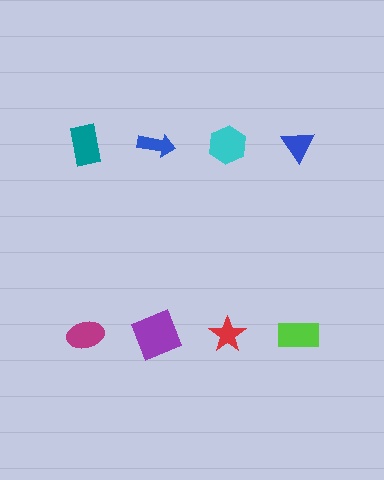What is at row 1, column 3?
A cyan hexagon.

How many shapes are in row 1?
4 shapes.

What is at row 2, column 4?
A lime rectangle.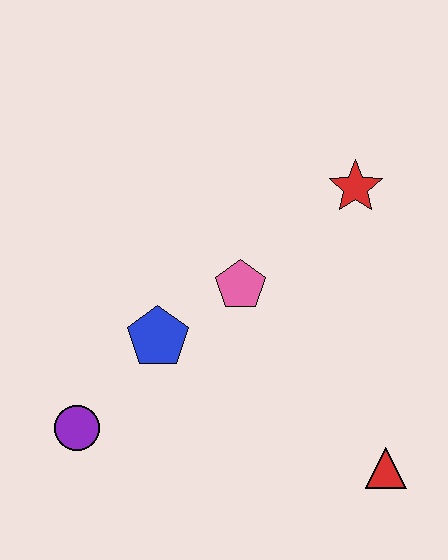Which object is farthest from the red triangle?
The purple circle is farthest from the red triangle.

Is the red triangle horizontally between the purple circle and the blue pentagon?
No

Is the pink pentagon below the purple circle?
No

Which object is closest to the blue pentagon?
The pink pentagon is closest to the blue pentagon.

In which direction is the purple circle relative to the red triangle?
The purple circle is to the left of the red triangle.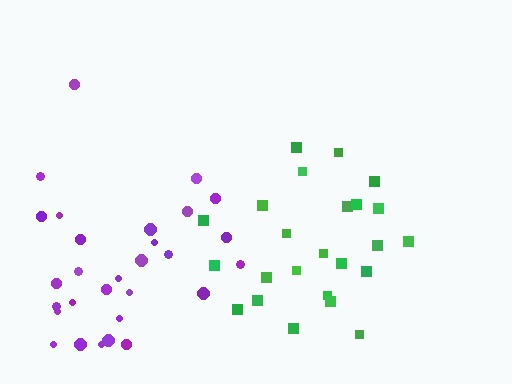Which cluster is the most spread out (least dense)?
Purple.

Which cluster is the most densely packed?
Green.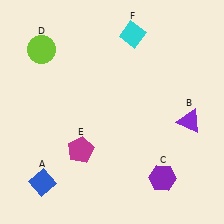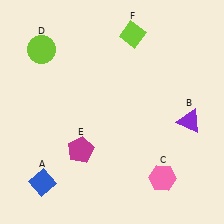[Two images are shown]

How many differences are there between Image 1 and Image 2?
There are 2 differences between the two images.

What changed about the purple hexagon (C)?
In Image 1, C is purple. In Image 2, it changed to pink.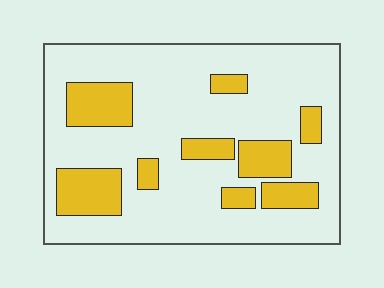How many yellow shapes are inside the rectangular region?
9.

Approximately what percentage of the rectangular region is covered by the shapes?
Approximately 25%.